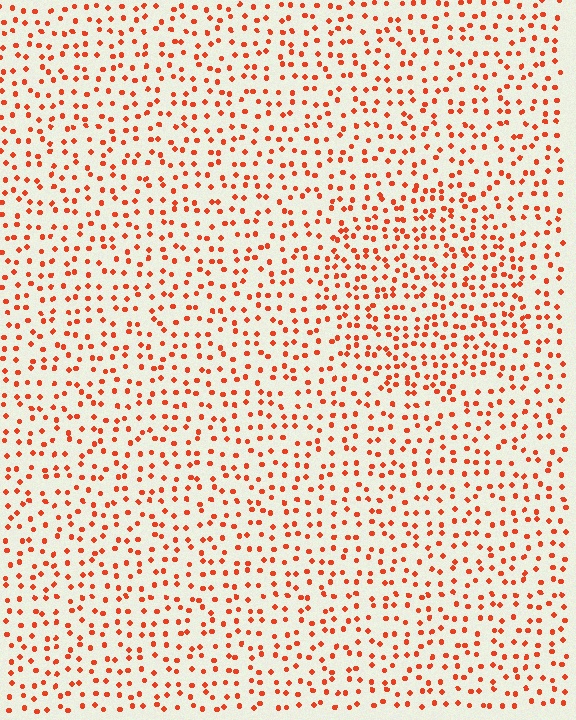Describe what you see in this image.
The image contains small red elements arranged at two different densities. A circle-shaped region is visible where the elements are more densely packed than the surrounding area.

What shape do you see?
I see a circle.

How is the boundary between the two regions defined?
The boundary is defined by a change in element density (approximately 1.5x ratio). All elements are the same color, size, and shape.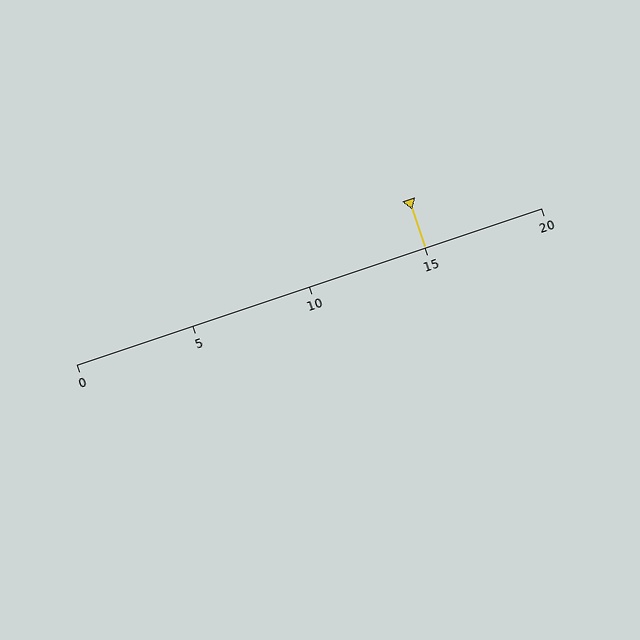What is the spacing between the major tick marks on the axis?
The major ticks are spaced 5 apart.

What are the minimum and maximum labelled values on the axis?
The axis runs from 0 to 20.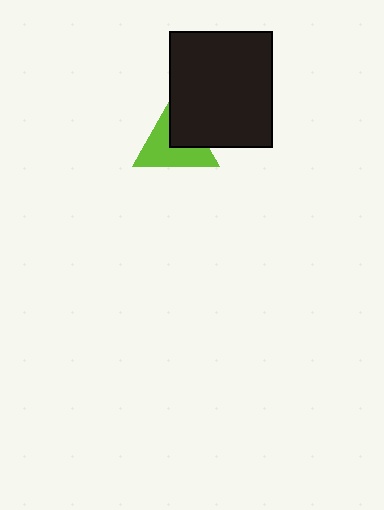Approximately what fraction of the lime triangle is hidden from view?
Roughly 37% of the lime triangle is hidden behind the black rectangle.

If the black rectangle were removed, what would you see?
You would see the complete lime triangle.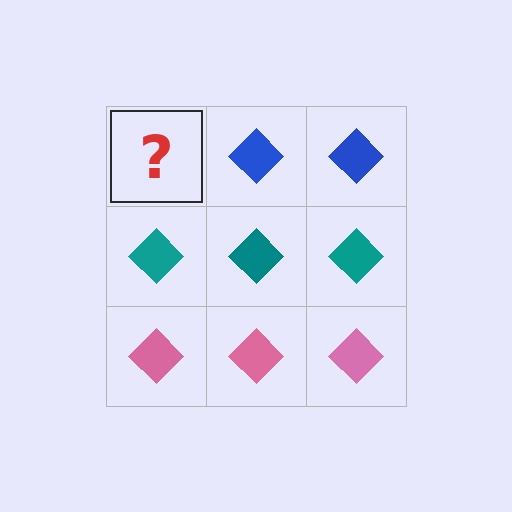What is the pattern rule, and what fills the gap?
The rule is that each row has a consistent color. The gap should be filled with a blue diamond.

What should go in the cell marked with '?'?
The missing cell should contain a blue diamond.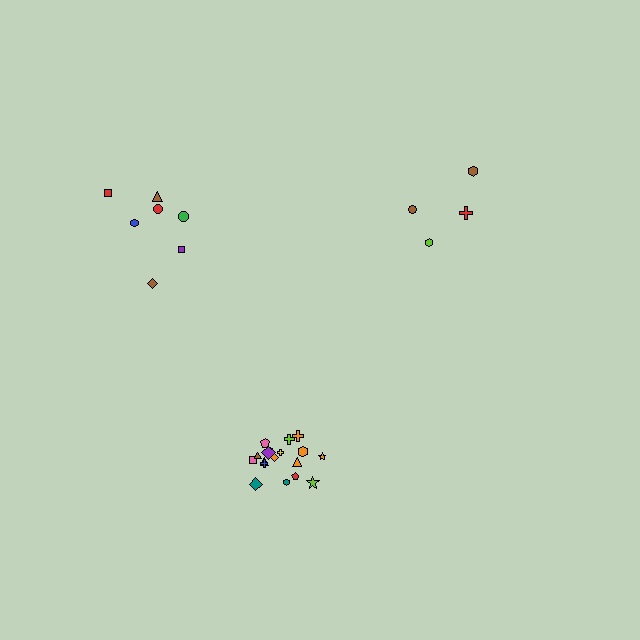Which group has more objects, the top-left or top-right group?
The top-left group.